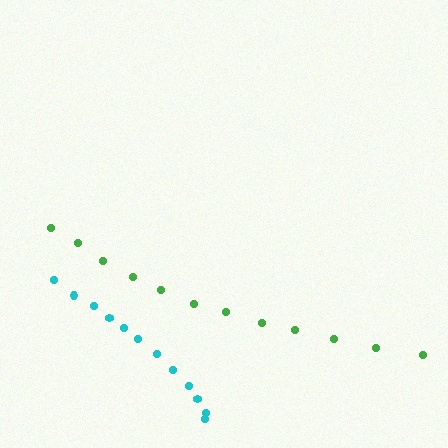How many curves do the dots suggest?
There are 2 distinct paths.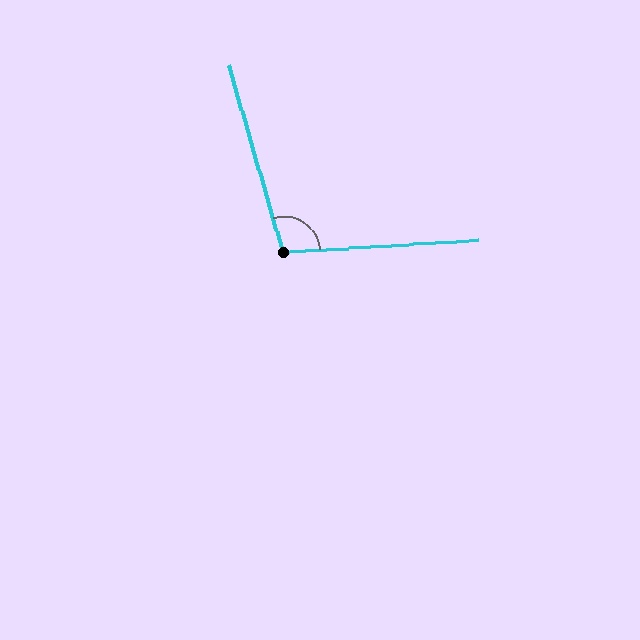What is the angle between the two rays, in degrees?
Approximately 103 degrees.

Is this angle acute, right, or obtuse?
It is obtuse.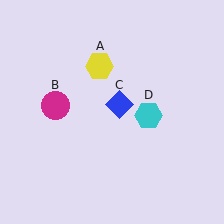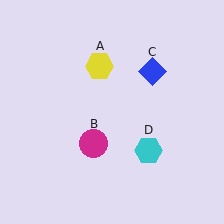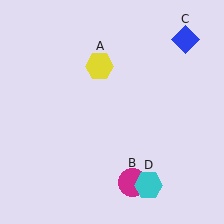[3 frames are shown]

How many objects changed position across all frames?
3 objects changed position: magenta circle (object B), blue diamond (object C), cyan hexagon (object D).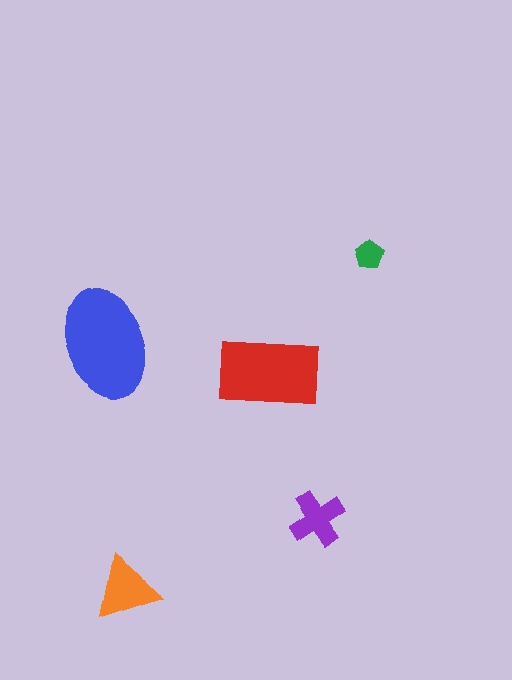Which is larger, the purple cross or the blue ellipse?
The blue ellipse.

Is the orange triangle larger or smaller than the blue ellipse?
Smaller.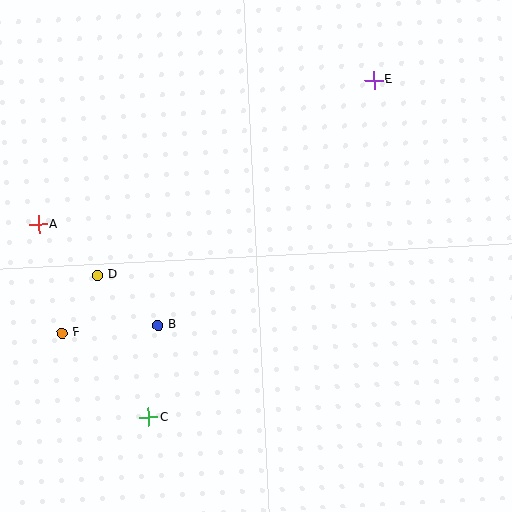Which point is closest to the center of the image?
Point B at (158, 325) is closest to the center.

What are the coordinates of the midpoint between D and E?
The midpoint between D and E is at (235, 178).